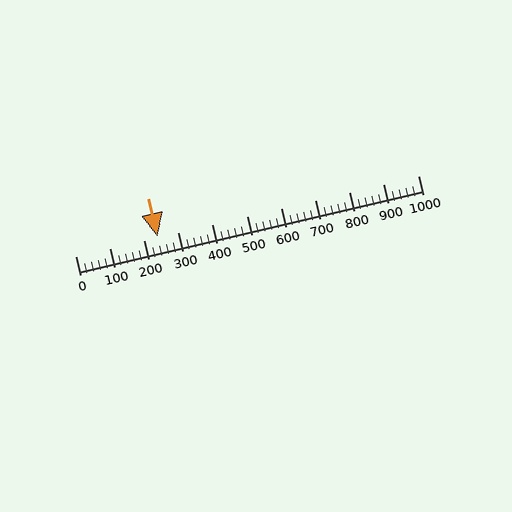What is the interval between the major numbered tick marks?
The major tick marks are spaced 100 units apart.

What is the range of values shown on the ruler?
The ruler shows values from 0 to 1000.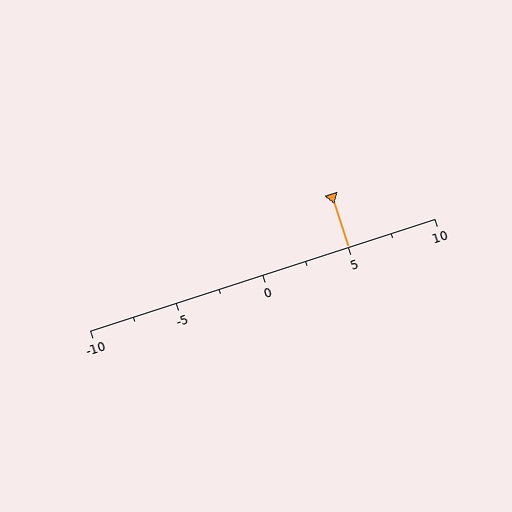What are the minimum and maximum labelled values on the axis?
The axis runs from -10 to 10.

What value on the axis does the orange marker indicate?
The marker indicates approximately 5.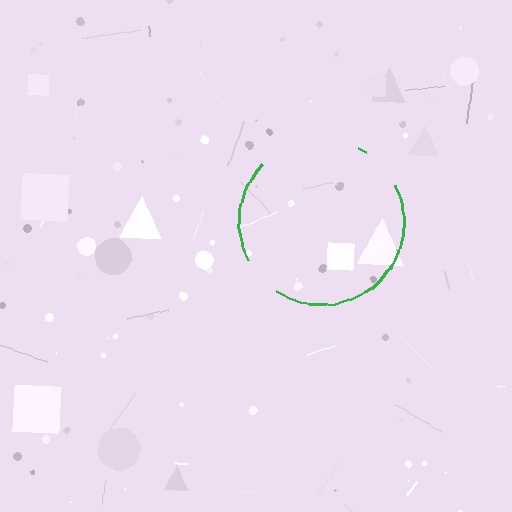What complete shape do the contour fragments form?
The contour fragments form a circle.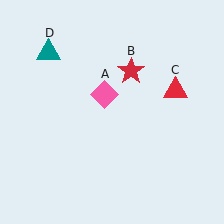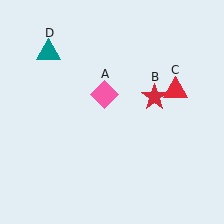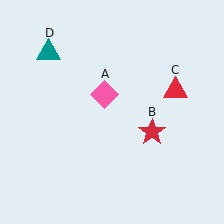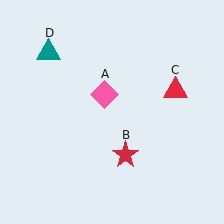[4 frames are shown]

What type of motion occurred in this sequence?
The red star (object B) rotated clockwise around the center of the scene.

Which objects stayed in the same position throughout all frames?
Pink diamond (object A) and red triangle (object C) and teal triangle (object D) remained stationary.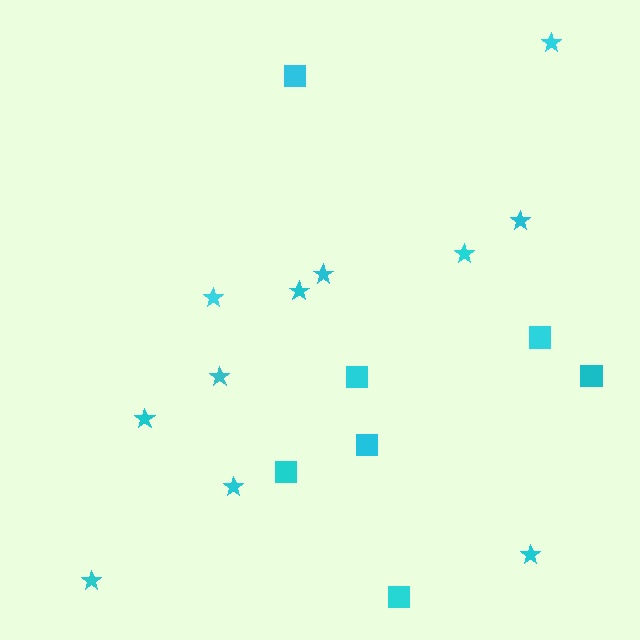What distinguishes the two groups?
There are 2 groups: one group of stars (11) and one group of squares (7).